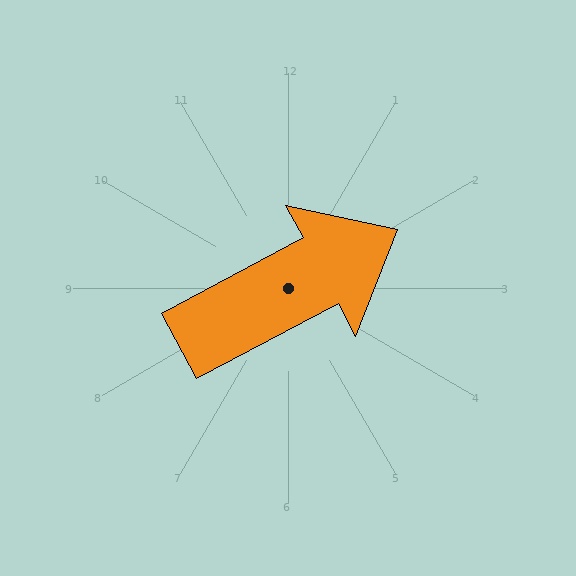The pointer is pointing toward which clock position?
Roughly 2 o'clock.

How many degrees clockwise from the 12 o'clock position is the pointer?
Approximately 62 degrees.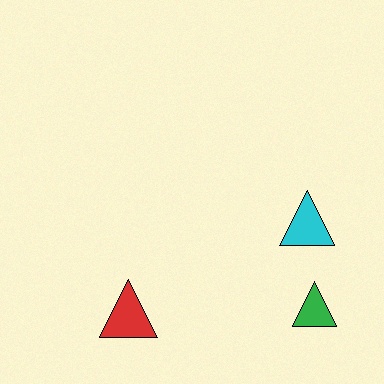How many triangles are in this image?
There are 3 triangles.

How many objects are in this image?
There are 3 objects.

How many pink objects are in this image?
There are no pink objects.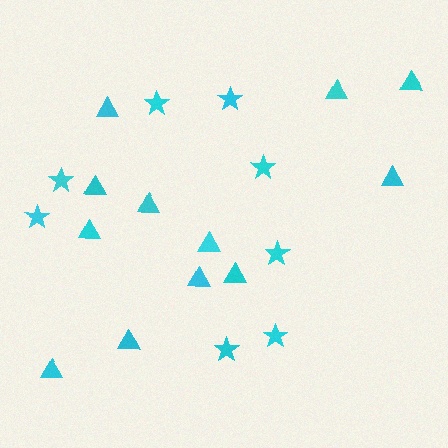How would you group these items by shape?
There are 2 groups: one group of triangles (12) and one group of stars (8).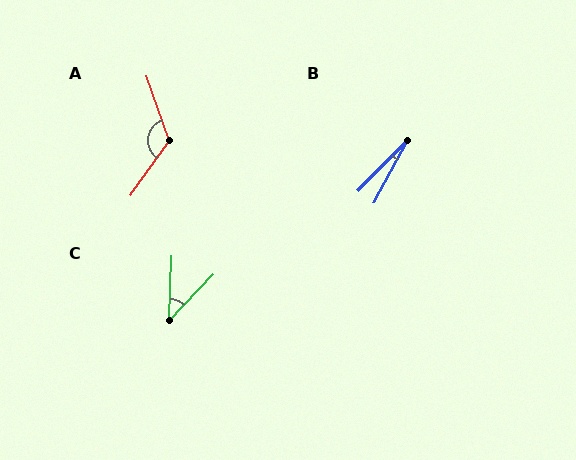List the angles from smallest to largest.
B (17°), C (42°), A (125°).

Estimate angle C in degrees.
Approximately 42 degrees.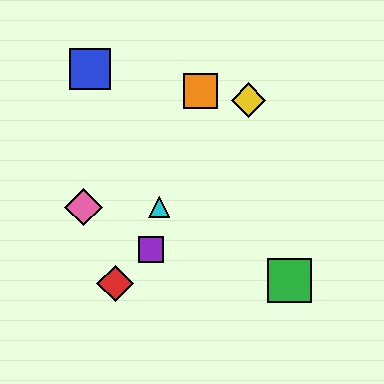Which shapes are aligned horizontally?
The cyan triangle, the pink diamond are aligned horizontally.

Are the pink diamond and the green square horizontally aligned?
No, the pink diamond is at y≈207 and the green square is at y≈280.